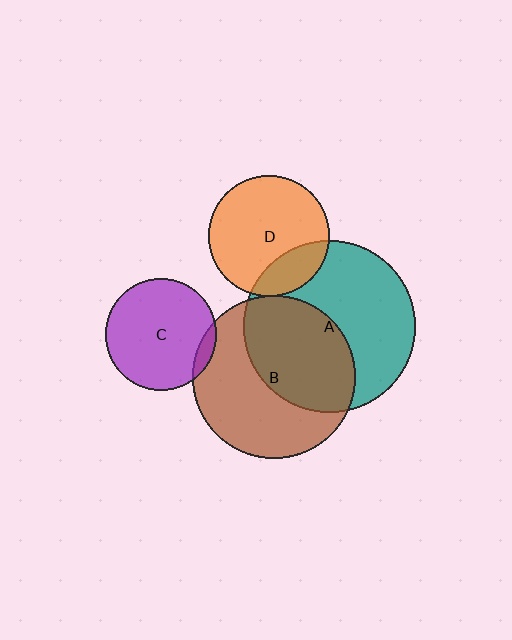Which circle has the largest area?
Circle A (teal).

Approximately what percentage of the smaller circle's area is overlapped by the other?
Approximately 5%.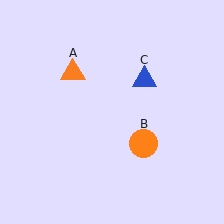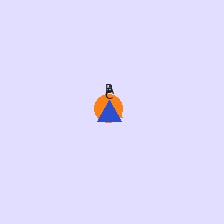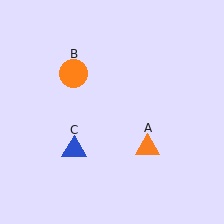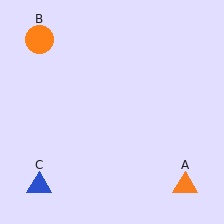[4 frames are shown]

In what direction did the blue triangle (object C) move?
The blue triangle (object C) moved down and to the left.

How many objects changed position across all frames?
3 objects changed position: orange triangle (object A), orange circle (object B), blue triangle (object C).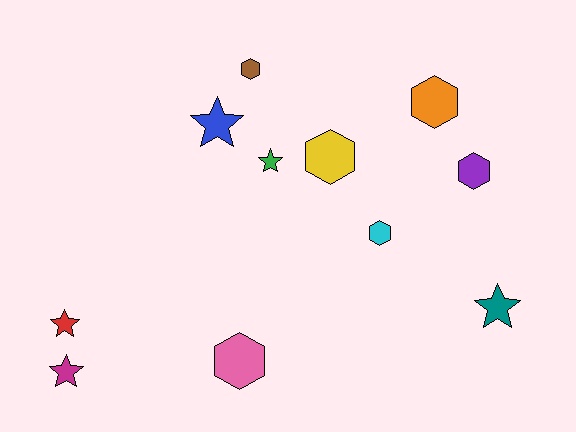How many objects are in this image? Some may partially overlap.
There are 11 objects.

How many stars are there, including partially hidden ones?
There are 5 stars.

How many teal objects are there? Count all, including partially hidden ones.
There is 1 teal object.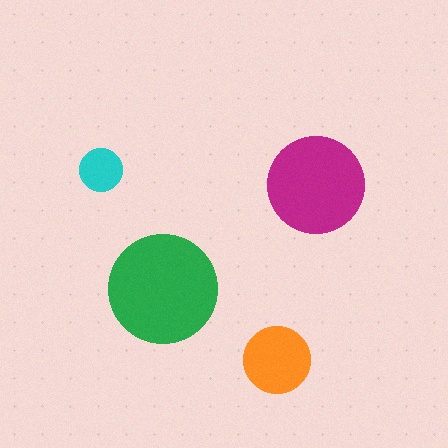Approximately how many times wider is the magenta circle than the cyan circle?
About 2 times wider.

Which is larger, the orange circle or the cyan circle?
The orange one.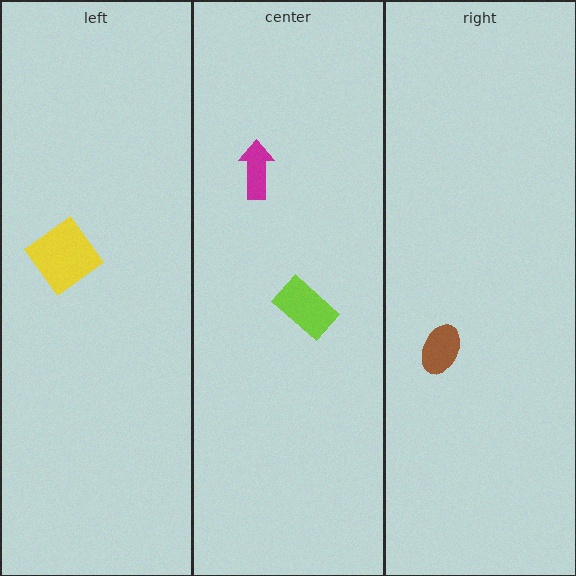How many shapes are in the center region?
2.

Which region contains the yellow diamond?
The left region.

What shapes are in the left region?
The yellow diamond.